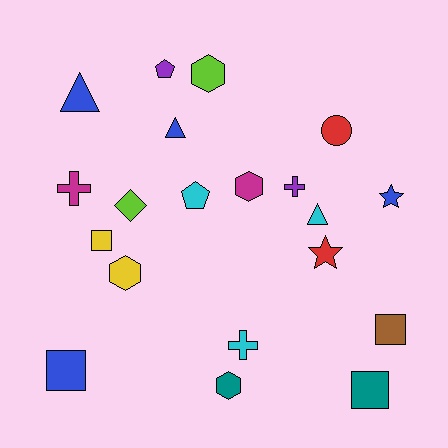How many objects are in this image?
There are 20 objects.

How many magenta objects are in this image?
There are 2 magenta objects.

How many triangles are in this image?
There are 3 triangles.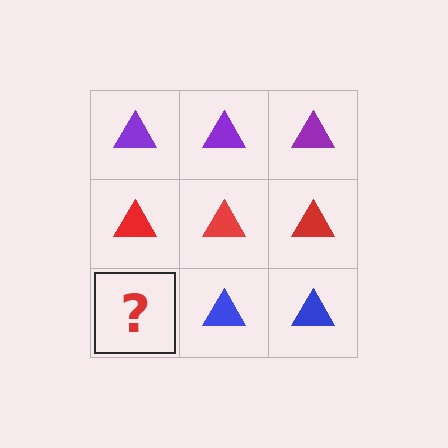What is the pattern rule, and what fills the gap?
The rule is that each row has a consistent color. The gap should be filled with a blue triangle.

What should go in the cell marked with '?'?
The missing cell should contain a blue triangle.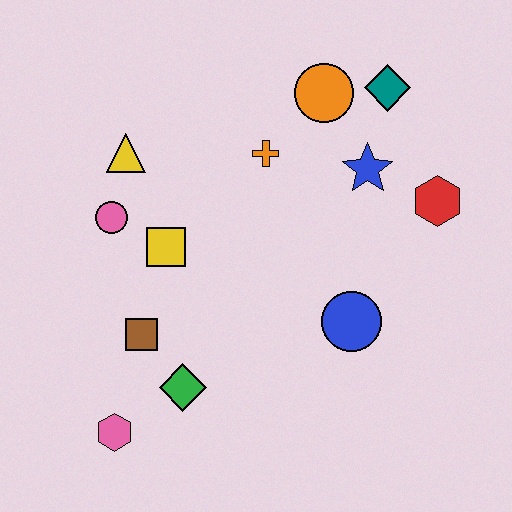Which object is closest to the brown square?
The green diamond is closest to the brown square.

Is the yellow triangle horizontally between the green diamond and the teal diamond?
No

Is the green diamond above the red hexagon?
No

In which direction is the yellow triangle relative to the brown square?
The yellow triangle is above the brown square.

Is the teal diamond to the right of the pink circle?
Yes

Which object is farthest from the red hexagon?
The pink hexagon is farthest from the red hexagon.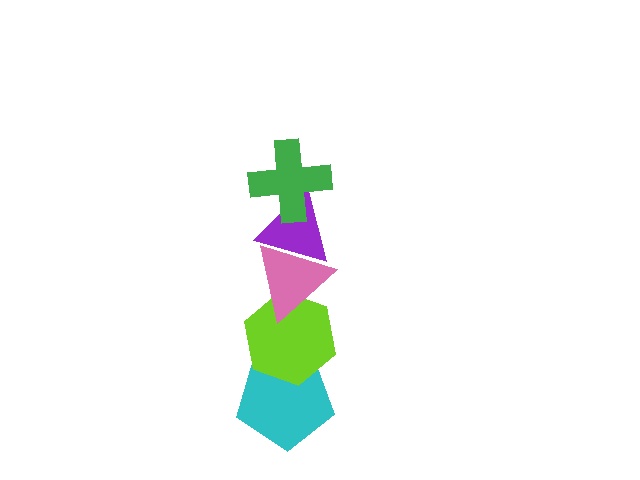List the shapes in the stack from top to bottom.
From top to bottom: the green cross, the purple triangle, the pink triangle, the lime hexagon, the cyan pentagon.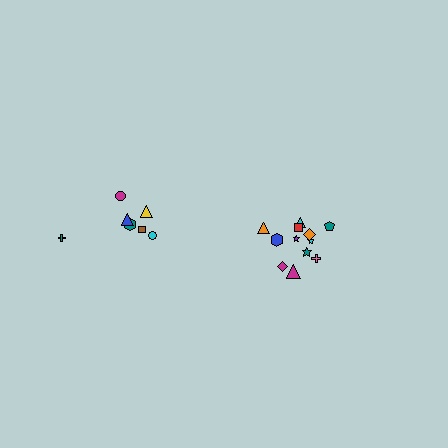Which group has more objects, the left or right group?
The right group.